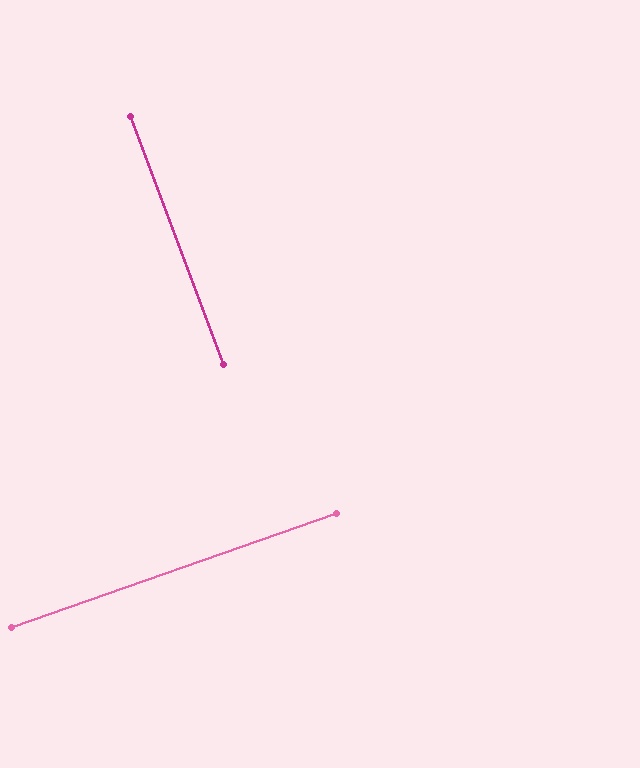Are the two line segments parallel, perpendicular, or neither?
Perpendicular — they meet at approximately 89°.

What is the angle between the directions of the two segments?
Approximately 89 degrees.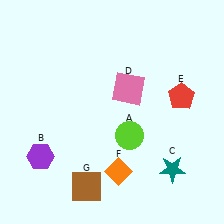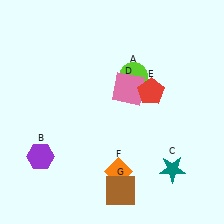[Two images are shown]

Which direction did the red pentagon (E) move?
The red pentagon (E) moved left.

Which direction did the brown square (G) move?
The brown square (G) moved right.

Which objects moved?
The objects that moved are: the lime circle (A), the red pentagon (E), the brown square (G).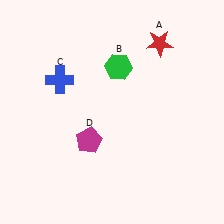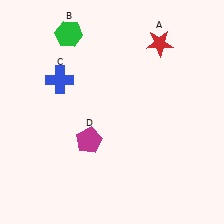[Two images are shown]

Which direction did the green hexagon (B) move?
The green hexagon (B) moved left.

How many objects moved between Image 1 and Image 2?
1 object moved between the two images.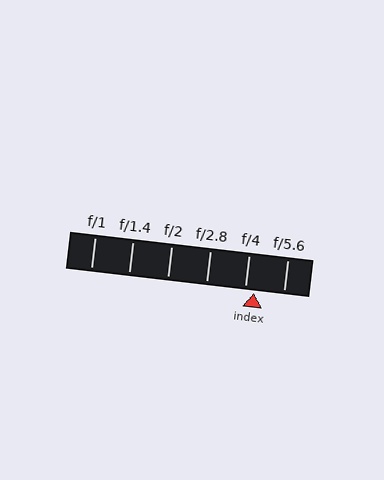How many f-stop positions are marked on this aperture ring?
There are 6 f-stop positions marked.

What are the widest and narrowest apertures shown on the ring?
The widest aperture shown is f/1 and the narrowest is f/5.6.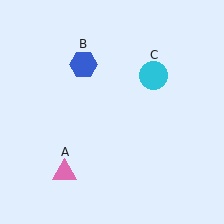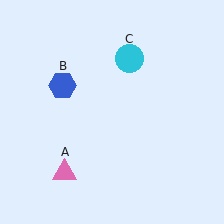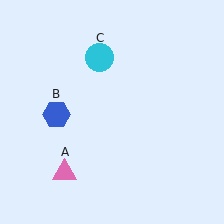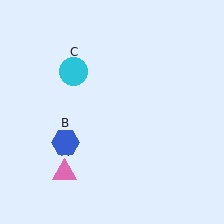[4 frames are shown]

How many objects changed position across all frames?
2 objects changed position: blue hexagon (object B), cyan circle (object C).